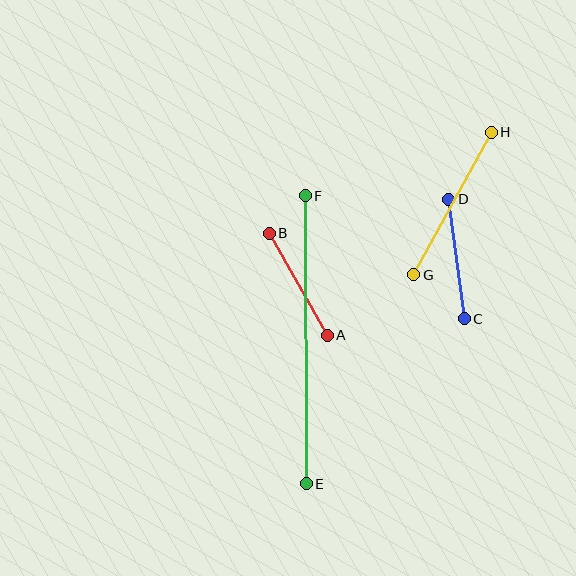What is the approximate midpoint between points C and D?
The midpoint is at approximately (457, 259) pixels.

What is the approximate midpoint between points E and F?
The midpoint is at approximately (306, 340) pixels.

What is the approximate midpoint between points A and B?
The midpoint is at approximately (298, 284) pixels.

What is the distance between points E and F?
The distance is approximately 288 pixels.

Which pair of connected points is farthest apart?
Points E and F are farthest apart.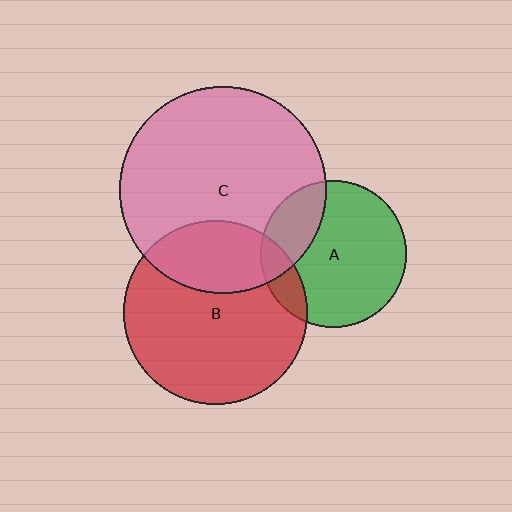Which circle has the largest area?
Circle C (pink).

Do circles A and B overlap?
Yes.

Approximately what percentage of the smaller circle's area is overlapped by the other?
Approximately 15%.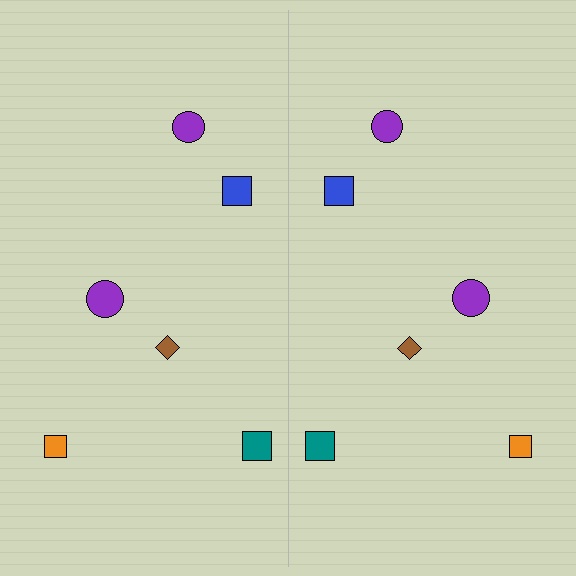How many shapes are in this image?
There are 12 shapes in this image.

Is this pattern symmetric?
Yes, this pattern has bilateral (reflection) symmetry.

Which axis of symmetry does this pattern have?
The pattern has a vertical axis of symmetry running through the center of the image.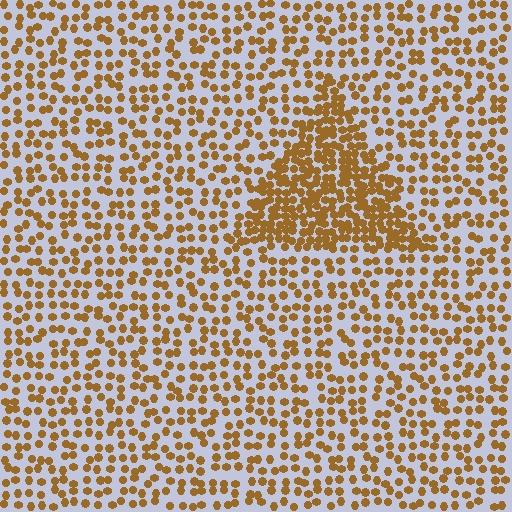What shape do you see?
I see a triangle.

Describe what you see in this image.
The image contains small brown elements arranged at two different densities. A triangle-shaped region is visible where the elements are more densely packed than the surrounding area.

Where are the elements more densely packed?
The elements are more densely packed inside the triangle boundary.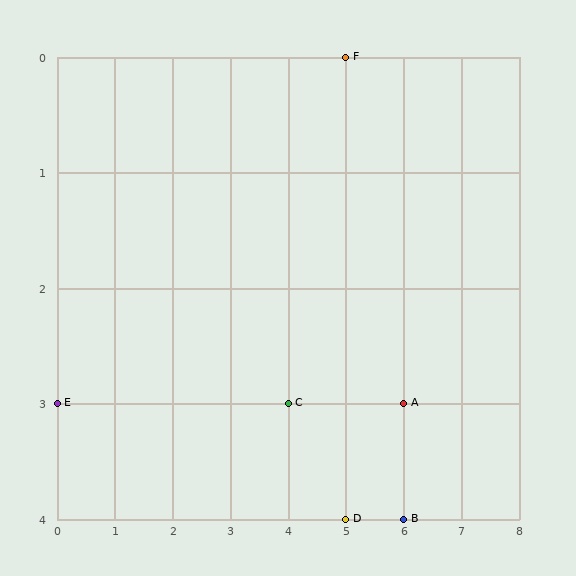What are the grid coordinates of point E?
Point E is at grid coordinates (0, 3).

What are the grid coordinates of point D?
Point D is at grid coordinates (5, 4).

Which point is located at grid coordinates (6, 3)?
Point A is at (6, 3).